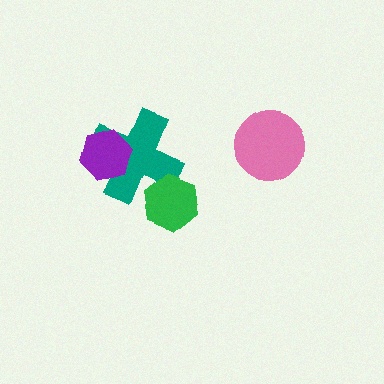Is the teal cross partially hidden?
Yes, it is partially covered by another shape.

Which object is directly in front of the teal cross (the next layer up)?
The purple hexagon is directly in front of the teal cross.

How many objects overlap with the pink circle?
0 objects overlap with the pink circle.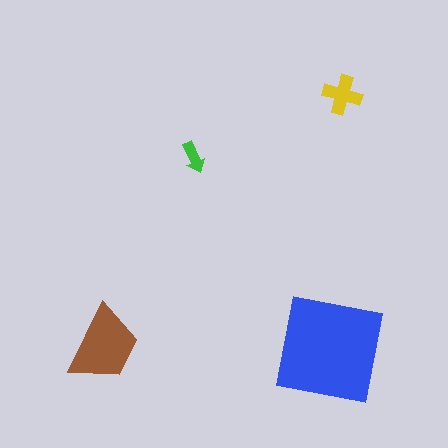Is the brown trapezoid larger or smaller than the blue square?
Smaller.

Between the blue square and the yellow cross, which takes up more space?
The blue square.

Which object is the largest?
The blue square.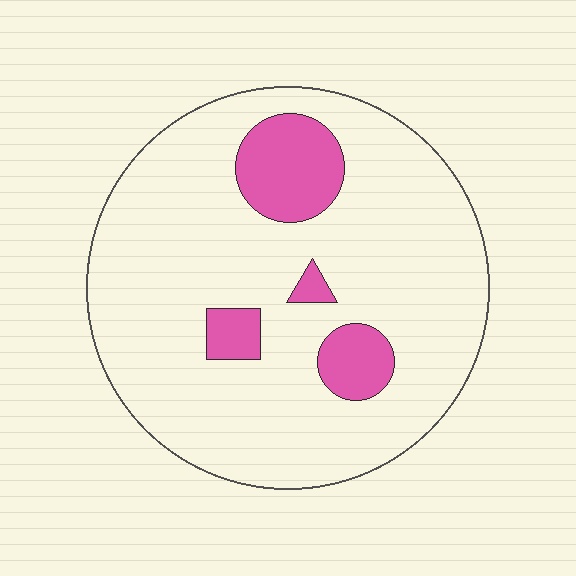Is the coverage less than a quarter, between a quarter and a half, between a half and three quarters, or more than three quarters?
Less than a quarter.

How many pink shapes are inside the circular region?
4.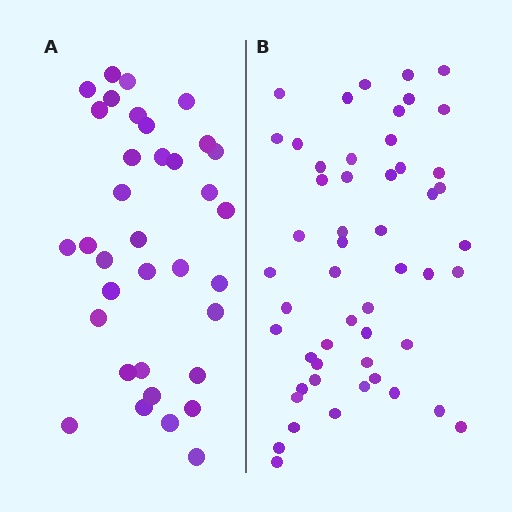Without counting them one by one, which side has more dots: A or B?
Region B (the right region) has more dots.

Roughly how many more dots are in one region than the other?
Region B has approximately 15 more dots than region A.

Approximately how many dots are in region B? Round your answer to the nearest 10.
About 50 dots. (The exact count is 52, which rounds to 50.)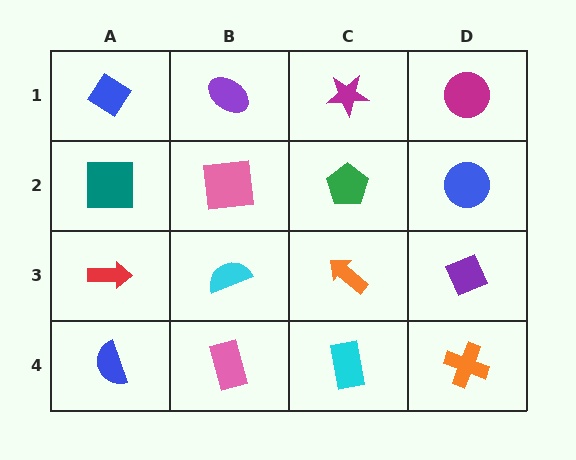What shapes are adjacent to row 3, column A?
A teal square (row 2, column A), a blue semicircle (row 4, column A), a cyan semicircle (row 3, column B).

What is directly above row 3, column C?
A green pentagon.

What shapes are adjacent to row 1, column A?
A teal square (row 2, column A), a purple ellipse (row 1, column B).